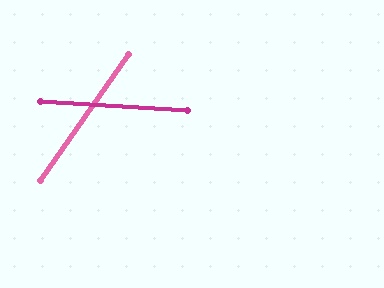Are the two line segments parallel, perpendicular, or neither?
Neither parallel nor perpendicular — they differ by about 59°.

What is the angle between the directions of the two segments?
Approximately 59 degrees.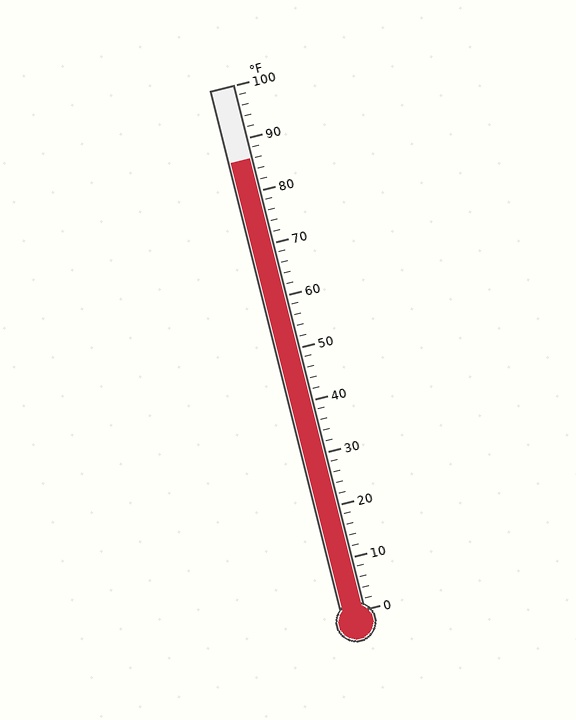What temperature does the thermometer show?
The thermometer shows approximately 86°F.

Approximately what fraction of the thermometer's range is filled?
The thermometer is filled to approximately 85% of its range.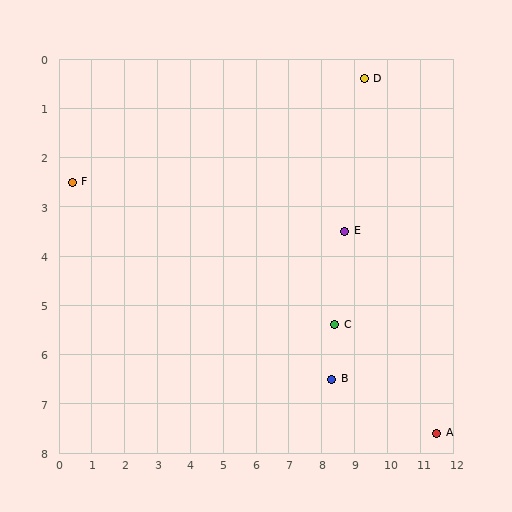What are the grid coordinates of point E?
Point E is at approximately (8.7, 3.5).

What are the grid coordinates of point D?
Point D is at approximately (9.3, 0.4).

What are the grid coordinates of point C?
Point C is at approximately (8.4, 5.4).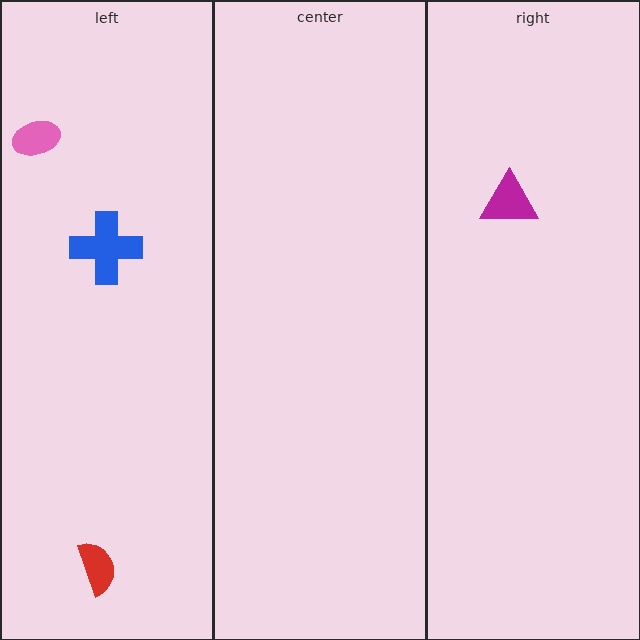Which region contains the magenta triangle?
The right region.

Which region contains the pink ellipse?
The left region.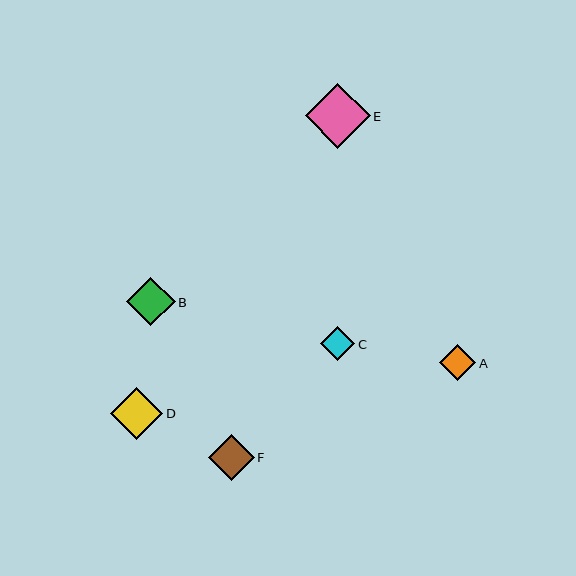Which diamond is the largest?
Diamond E is the largest with a size of approximately 65 pixels.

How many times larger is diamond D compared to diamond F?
Diamond D is approximately 1.1 times the size of diamond F.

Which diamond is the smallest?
Diamond C is the smallest with a size of approximately 34 pixels.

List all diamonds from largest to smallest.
From largest to smallest: E, D, B, F, A, C.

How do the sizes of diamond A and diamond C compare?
Diamond A and diamond C are approximately the same size.